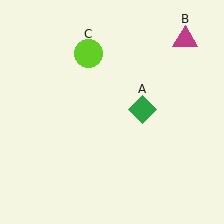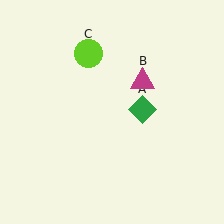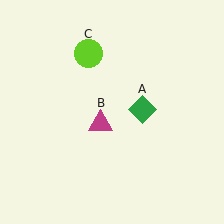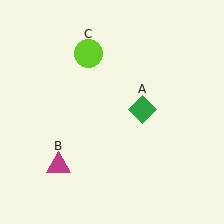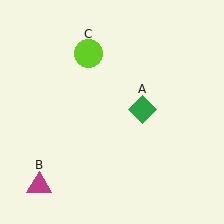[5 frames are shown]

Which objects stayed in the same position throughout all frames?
Green diamond (object A) and lime circle (object C) remained stationary.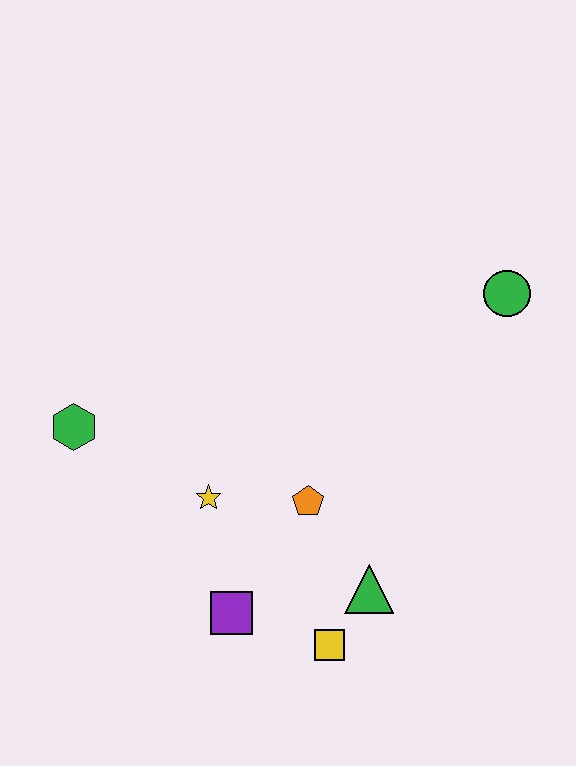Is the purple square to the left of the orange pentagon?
Yes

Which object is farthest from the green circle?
The green hexagon is farthest from the green circle.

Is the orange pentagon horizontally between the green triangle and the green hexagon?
Yes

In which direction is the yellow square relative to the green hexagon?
The yellow square is to the right of the green hexagon.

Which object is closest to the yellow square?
The green triangle is closest to the yellow square.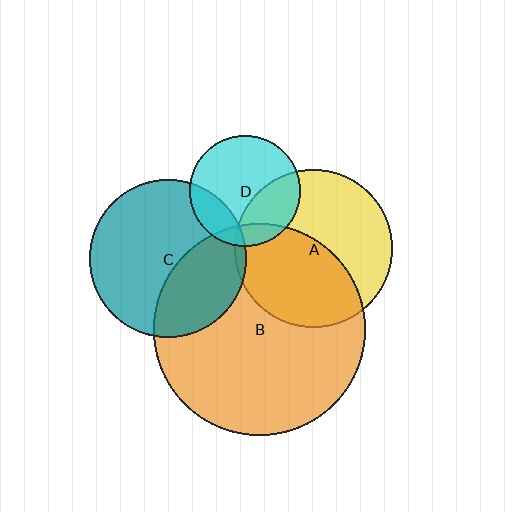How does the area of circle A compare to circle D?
Approximately 2.0 times.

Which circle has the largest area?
Circle B (orange).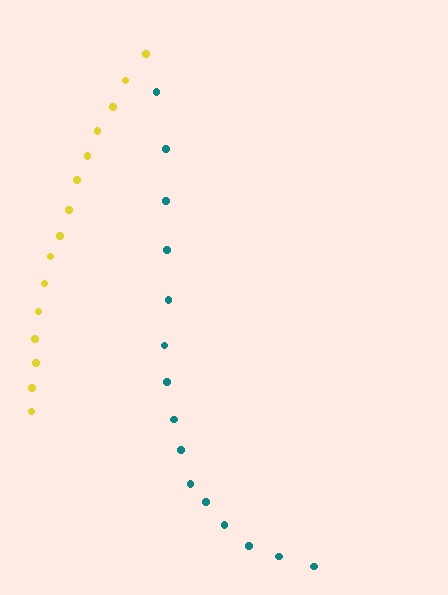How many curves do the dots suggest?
There are 2 distinct paths.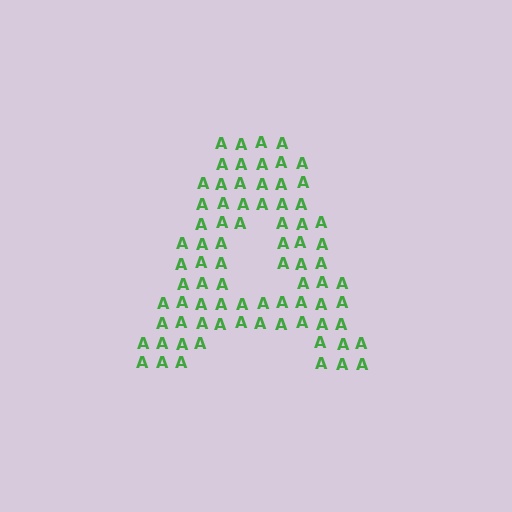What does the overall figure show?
The overall figure shows the letter A.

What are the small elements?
The small elements are letter A's.